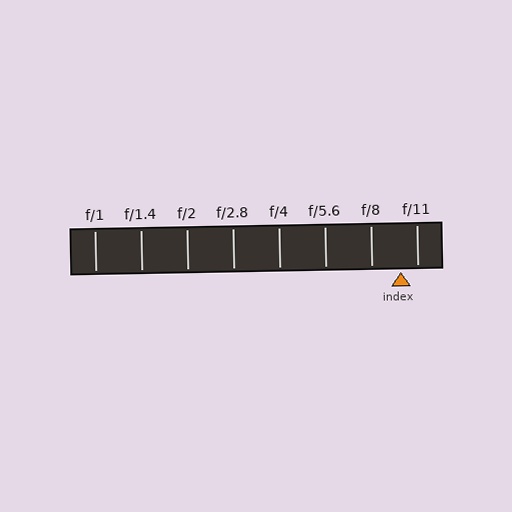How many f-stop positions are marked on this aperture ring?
There are 8 f-stop positions marked.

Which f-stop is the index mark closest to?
The index mark is closest to f/11.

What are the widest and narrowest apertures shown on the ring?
The widest aperture shown is f/1 and the narrowest is f/11.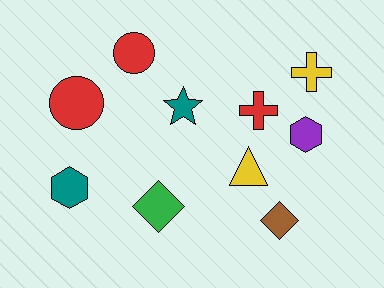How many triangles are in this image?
There is 1 triangle.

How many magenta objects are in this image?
There are no magenta objects.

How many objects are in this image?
There are 10 objects.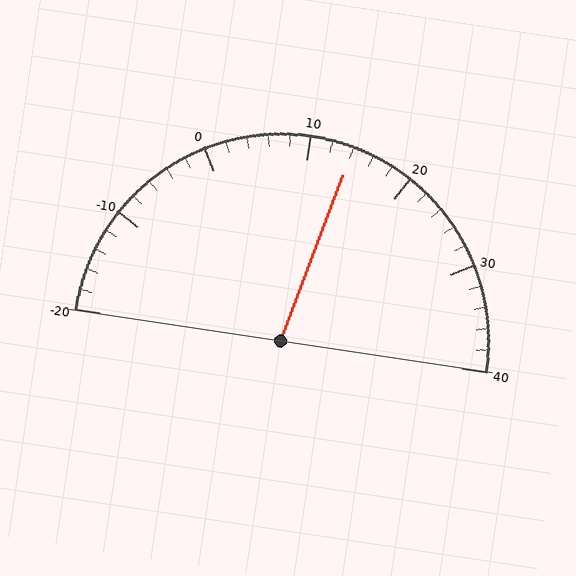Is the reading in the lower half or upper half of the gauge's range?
The reading is in the upper half of the range (-20 to 40).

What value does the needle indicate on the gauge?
The needle indicates approximately 14.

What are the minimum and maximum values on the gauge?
The gauge ranges from -20 to 40.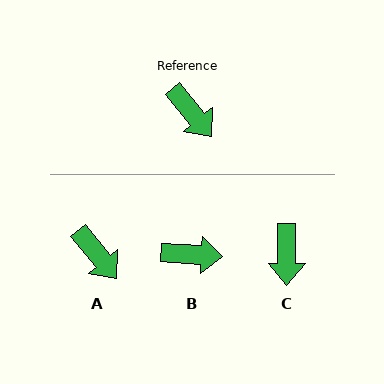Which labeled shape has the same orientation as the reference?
A.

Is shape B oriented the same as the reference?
No, it is off by about 47 degrees.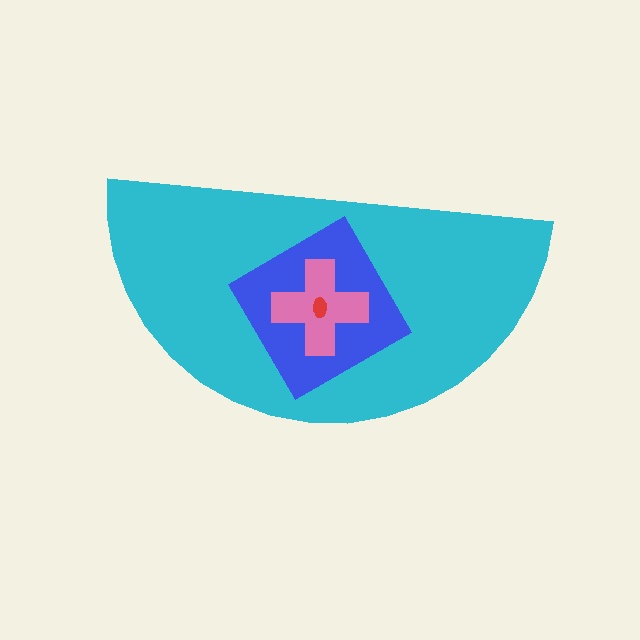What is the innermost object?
The red ellipse.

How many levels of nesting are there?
4.